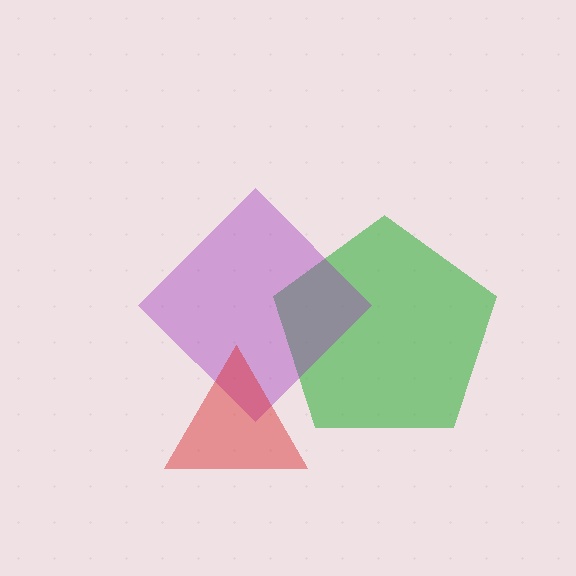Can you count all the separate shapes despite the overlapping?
Yes, there are 3 separate shapes.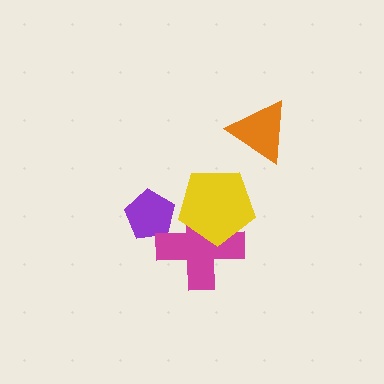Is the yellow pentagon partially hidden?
No, no other shape covers it.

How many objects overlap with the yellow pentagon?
1 object overlaps with the yellow pentagon.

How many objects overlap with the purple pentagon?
1 object overlaps with the purple pentagon.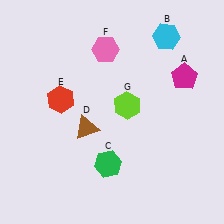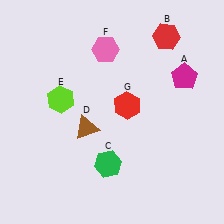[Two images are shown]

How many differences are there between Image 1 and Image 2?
There are 3 differences between the two images.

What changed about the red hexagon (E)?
In Image 1, E is red. In Image 2, it changed to lime.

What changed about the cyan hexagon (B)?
In Image 1, B is cyan. In Image 2, it changed to red.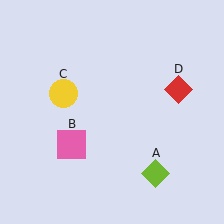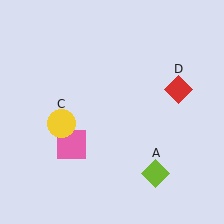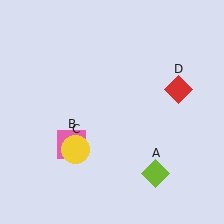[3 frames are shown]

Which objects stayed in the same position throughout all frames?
Lime diamond (object A) and pink square (object B) and red diamond (object D) remained stationary.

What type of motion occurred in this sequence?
The yellow circle (object C) rotated counterclockwise around the center of the scene.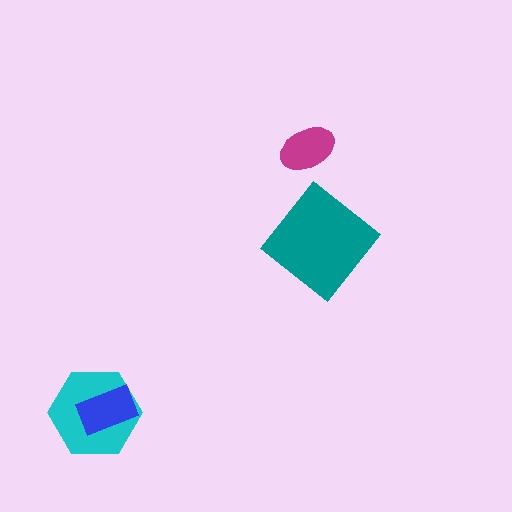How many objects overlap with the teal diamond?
0 objects overlap with the teal diamond.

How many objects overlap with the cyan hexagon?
1 object overlaps with the cyan hexagon.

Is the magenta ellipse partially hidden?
No, no other shape covers it.